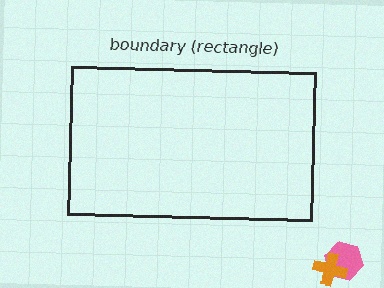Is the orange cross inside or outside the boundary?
Outside.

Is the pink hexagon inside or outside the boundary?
Outside.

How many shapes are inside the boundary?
0 inside, 2 outside.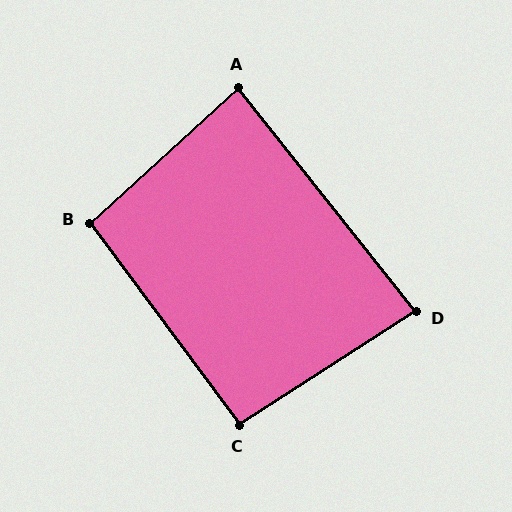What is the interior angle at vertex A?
Approximately 86 degrees (approximately right).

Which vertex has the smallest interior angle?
D, at approximately 84 degrees.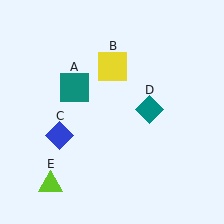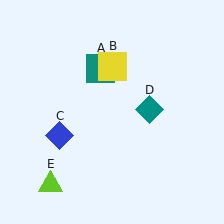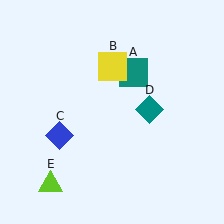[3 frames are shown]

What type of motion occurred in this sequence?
The teal square (object A) rotated clockwise around the center of the scene.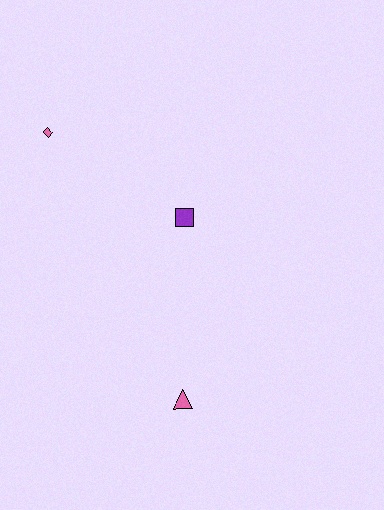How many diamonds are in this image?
There is 1 diamond.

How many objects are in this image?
There are 3 objects.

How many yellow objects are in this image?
There are no yellow objects.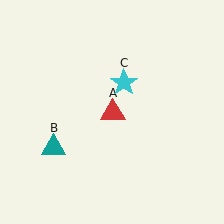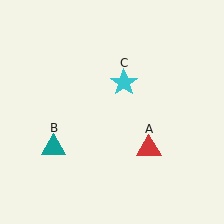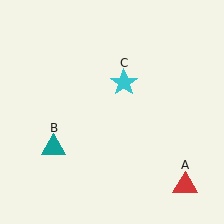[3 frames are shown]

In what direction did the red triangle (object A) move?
The red triangle (object A) moved down and to the right.